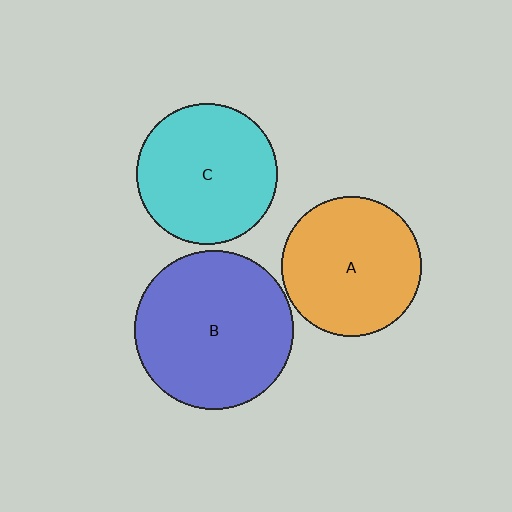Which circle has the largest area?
Circle B (blue).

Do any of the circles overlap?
No, none of the circles overlap.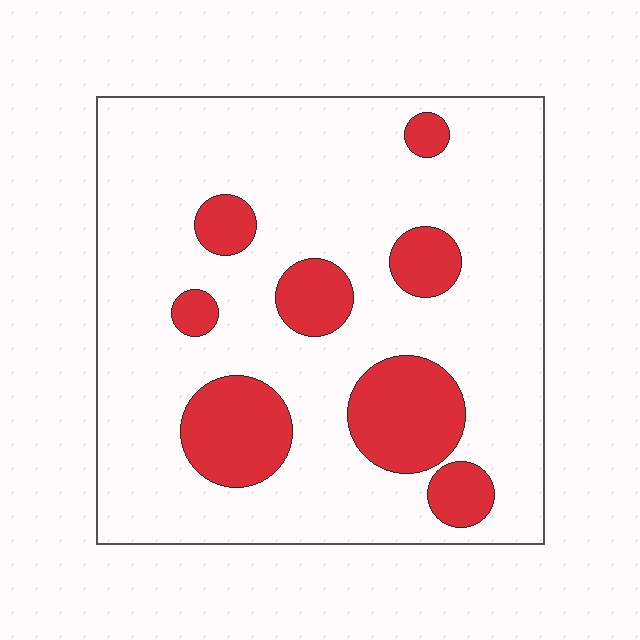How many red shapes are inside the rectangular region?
8.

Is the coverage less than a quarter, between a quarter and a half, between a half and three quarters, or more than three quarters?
Less than a quarter.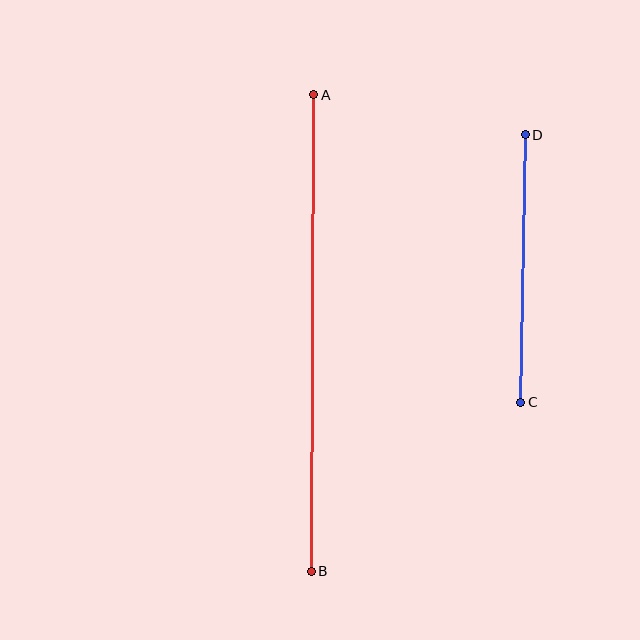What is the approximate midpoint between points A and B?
The midpoint is at approximately (312, 333) pixels.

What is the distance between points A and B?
The distance is approximately 477 pixels.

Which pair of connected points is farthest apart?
Points A and B are farthest apart.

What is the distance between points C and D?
The distance is approximately 268 pixels.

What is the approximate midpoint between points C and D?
The midpoint is at approximately (523, 268) pixels.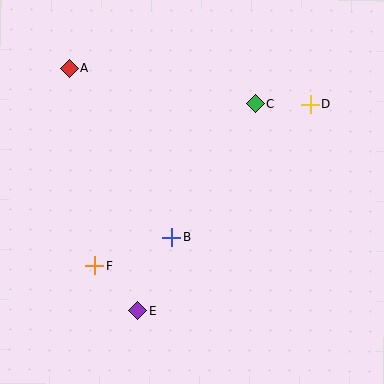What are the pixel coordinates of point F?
Point F is at (95, 266).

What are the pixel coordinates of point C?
Point C is at (255, 104).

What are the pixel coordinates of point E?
Point E is at (137, 311).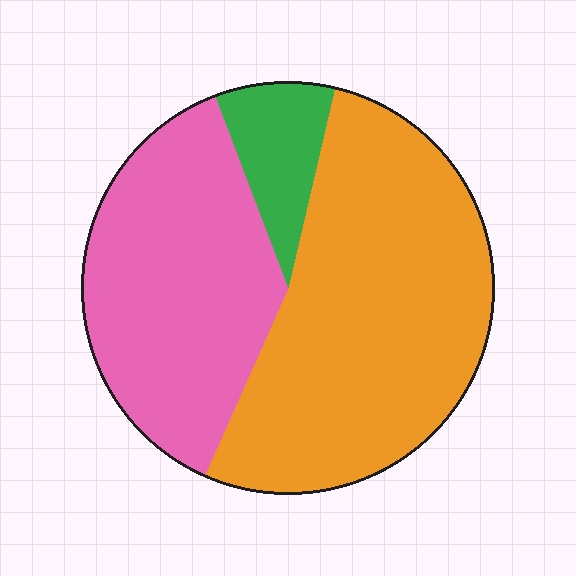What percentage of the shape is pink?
Pink takes up about three eighths (3/8) of the shape.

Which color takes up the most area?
Orange, at roughly 55%.